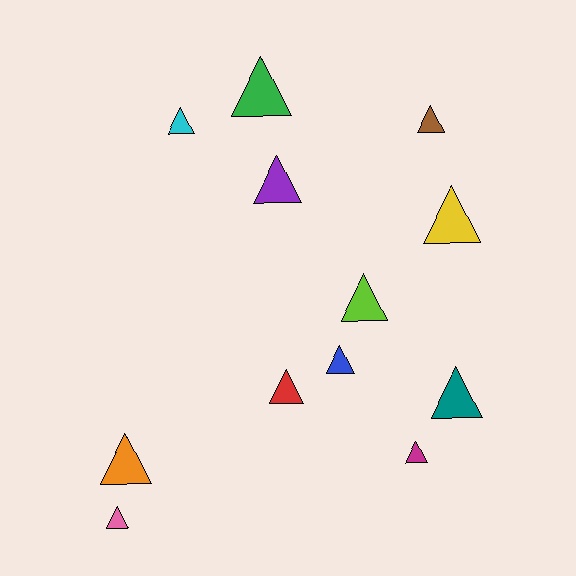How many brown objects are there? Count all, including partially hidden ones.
There is 1 brown object.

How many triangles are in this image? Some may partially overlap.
There are 12 triangles.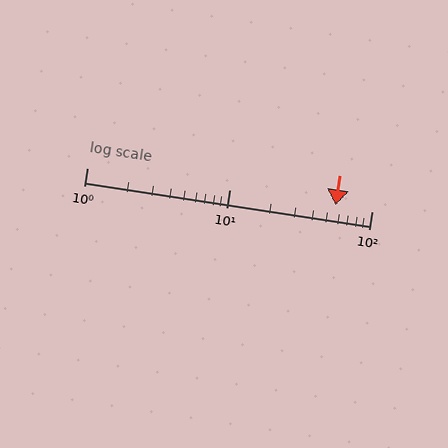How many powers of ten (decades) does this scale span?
The scale spans 2 decades, from 1 to 100.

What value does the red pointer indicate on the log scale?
The pointer indicates approximately 56.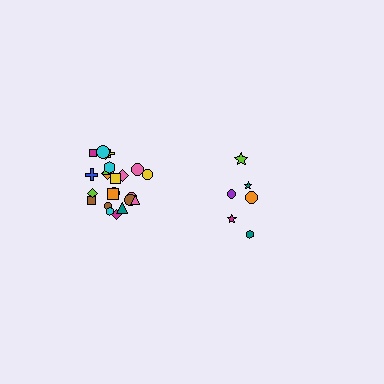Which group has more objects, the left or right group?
The left group.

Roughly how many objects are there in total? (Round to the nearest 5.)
Roughly 30 objects in total.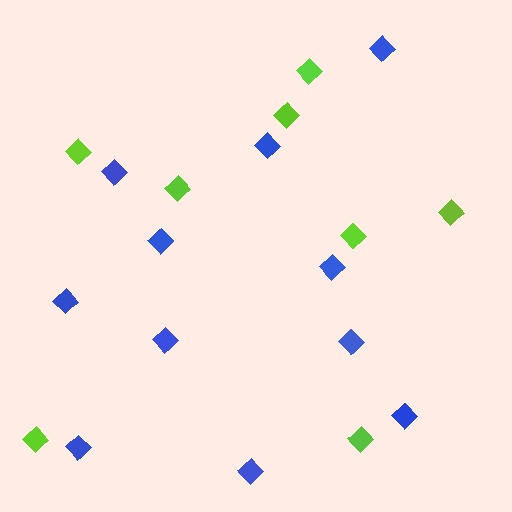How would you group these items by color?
There are 2 groups: one group of blue diamonds (11) and one group of lime diamonds (8).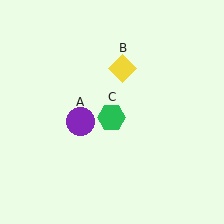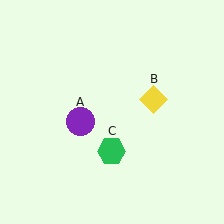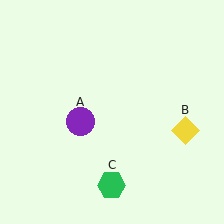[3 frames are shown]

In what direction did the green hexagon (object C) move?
The green hexagon (object C) moved down.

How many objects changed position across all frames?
2 objects changed position: yellow diamond (object B), green hexagon (object C).